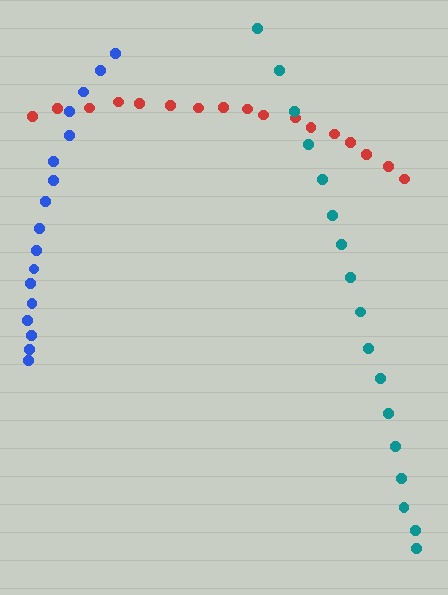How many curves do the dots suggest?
There are 3 distinct paths.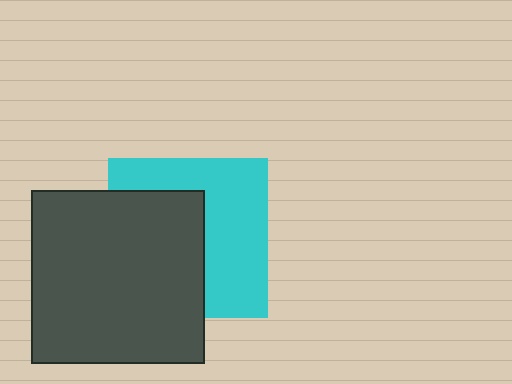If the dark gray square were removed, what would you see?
You would see the complete cyan square.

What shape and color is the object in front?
The object in front is a dark gray square.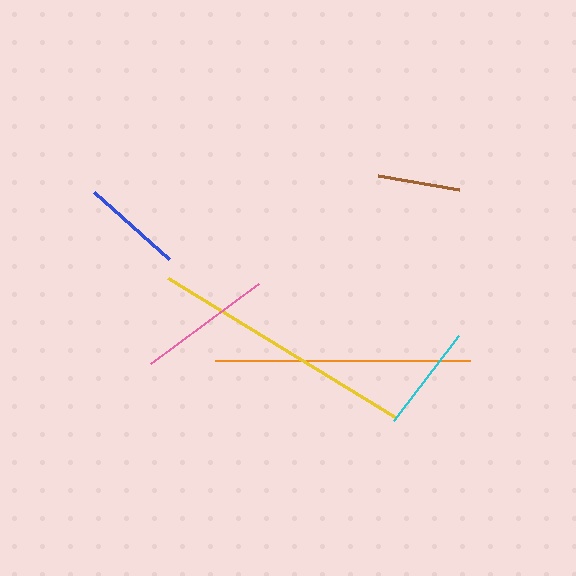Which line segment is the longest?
The yellow line is the longest at approximately 265 pixels.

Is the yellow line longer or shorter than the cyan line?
The yellow line is longer than the cyan line.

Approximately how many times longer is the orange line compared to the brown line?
The orange line is approximately 3.1 times the length of the brown line.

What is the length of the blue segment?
The blue segment is approximately 101 pixels long.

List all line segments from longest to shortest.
From longest to shortest: yellow, orange, pink, cyan, blue, brown.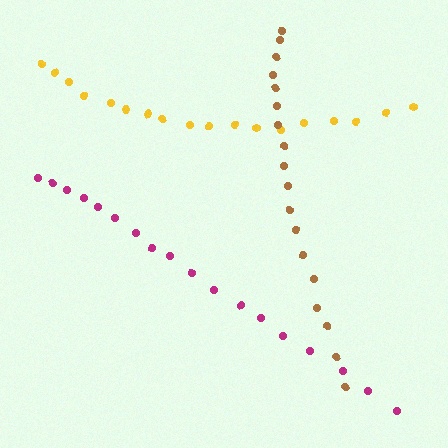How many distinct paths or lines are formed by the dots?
There are 3 distinct paths.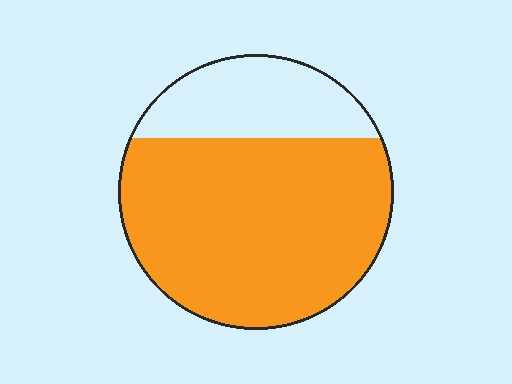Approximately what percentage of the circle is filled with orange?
Approximately 75%.